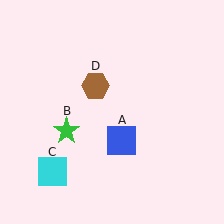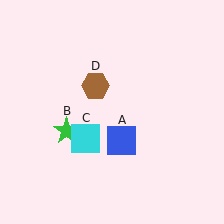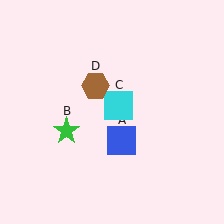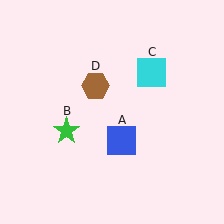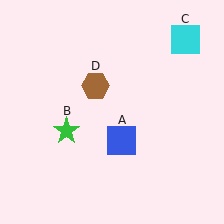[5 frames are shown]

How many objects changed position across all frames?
1 object changed position: cyan square (object C).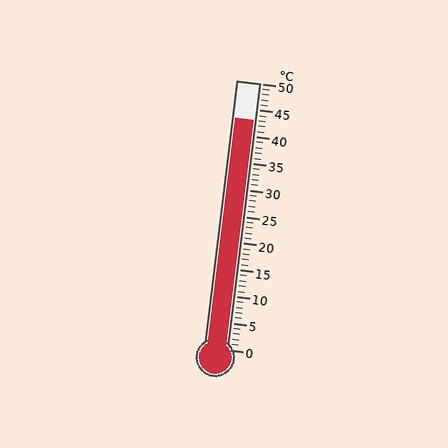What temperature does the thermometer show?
The thermometer shows approximately 43°C.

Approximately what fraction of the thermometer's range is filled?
The thermometer is filled to approximately 85% of its range.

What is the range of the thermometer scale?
The thermometer scale ranges from 0°C to 50°C.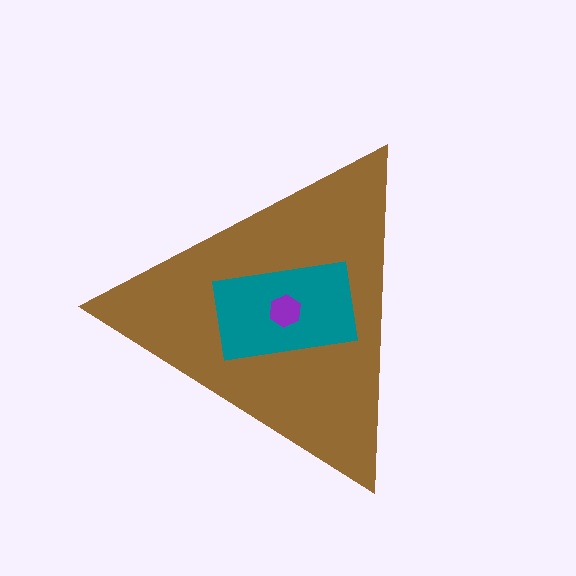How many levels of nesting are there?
3.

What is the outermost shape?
The brown triangle.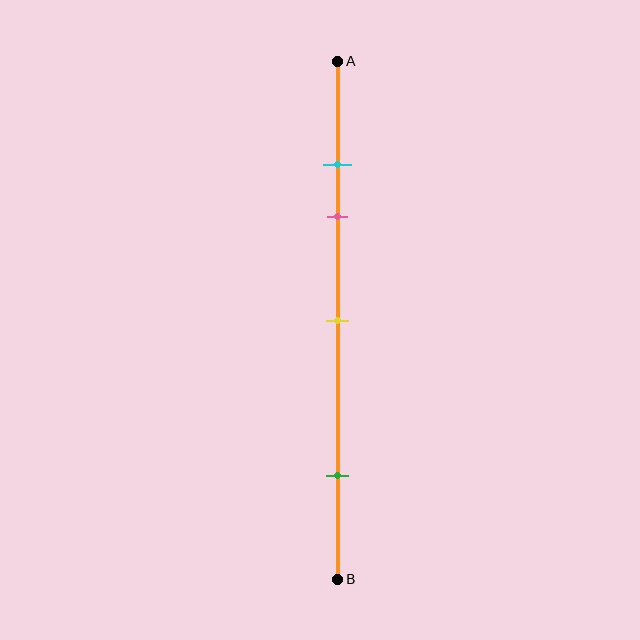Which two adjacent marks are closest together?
The cyan and pink marks are the closest adjacent pair.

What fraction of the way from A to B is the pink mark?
The pink mark is approximately 30% (0.3) of the way from A to B.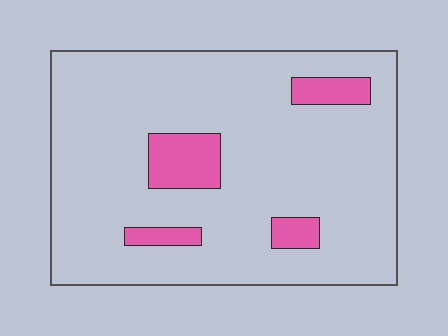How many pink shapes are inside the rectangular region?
4.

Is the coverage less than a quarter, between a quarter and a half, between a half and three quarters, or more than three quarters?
Less than a quarter.